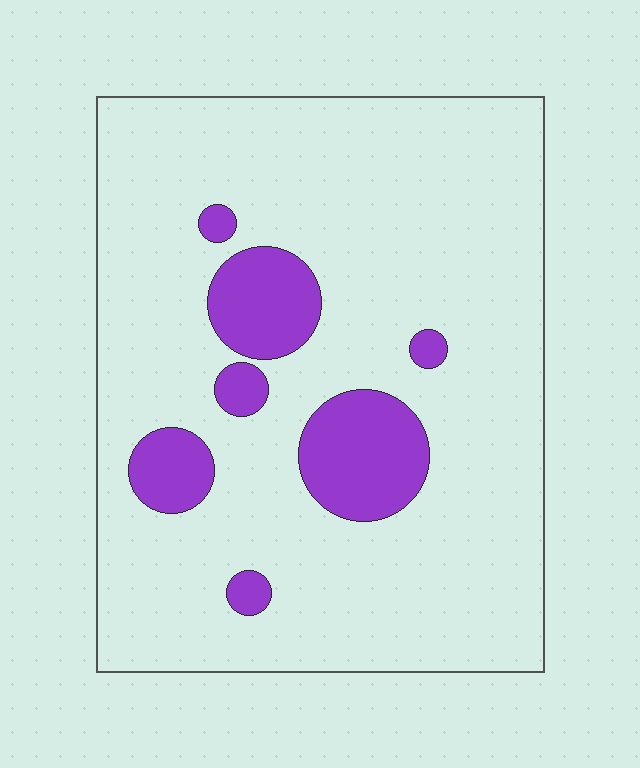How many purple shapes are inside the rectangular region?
7.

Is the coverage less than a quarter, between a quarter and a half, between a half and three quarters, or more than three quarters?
Less than a quarter.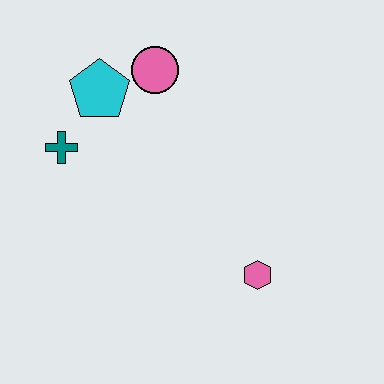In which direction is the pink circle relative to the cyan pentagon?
The pink circle is to the right of the cyan pentagon.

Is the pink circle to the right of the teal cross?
Yes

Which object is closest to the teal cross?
The cyan pentagon is closest to the teal cross.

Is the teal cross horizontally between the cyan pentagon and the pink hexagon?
No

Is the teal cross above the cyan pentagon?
No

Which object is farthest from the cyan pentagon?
The pink hexagon is farthest from the cyan pentagon.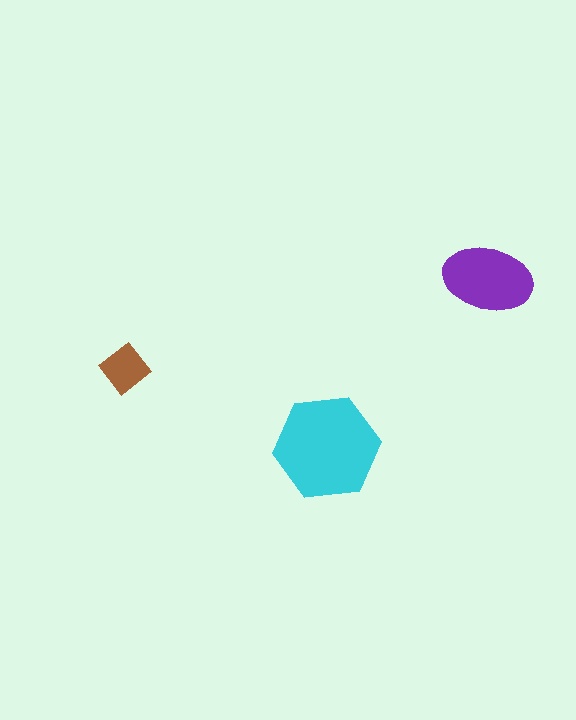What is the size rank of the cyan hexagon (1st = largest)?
1st.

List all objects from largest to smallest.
The cyan hexagon, the purple ellipse, the brown diamond.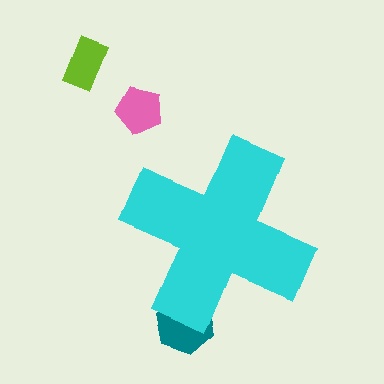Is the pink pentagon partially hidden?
No, the pink pentagon is fully visible.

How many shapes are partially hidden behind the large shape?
1 shape is partially hidden.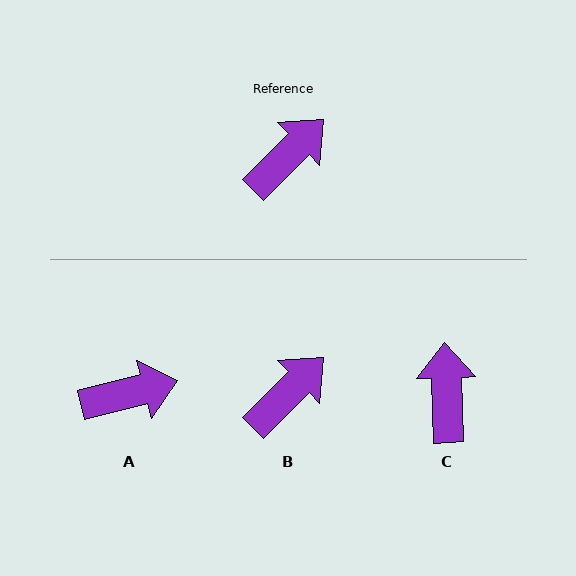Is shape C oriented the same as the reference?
No, it is off by about 48 degrees.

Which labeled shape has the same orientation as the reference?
B.